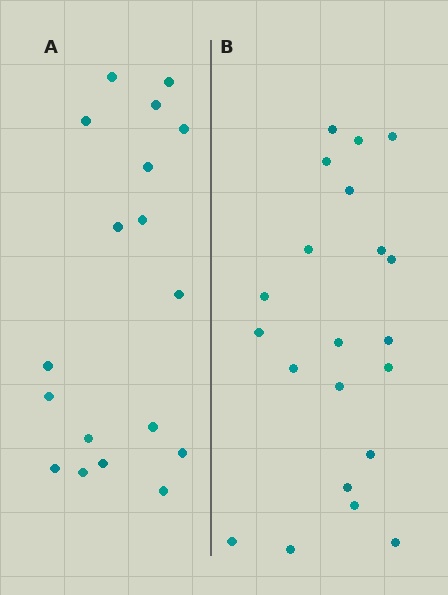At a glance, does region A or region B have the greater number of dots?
Region B (the right region) has more dots.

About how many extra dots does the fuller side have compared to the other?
Region B has just a few more — roughly 2 or 3 more dots than region A.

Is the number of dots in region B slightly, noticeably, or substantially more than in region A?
Region B has only slightly more — the two regions are fairly close. The ratio is roughly 1.2 to 1.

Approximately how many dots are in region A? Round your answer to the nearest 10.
About 20 dots. (The exact count is 18, which rounds to 20.)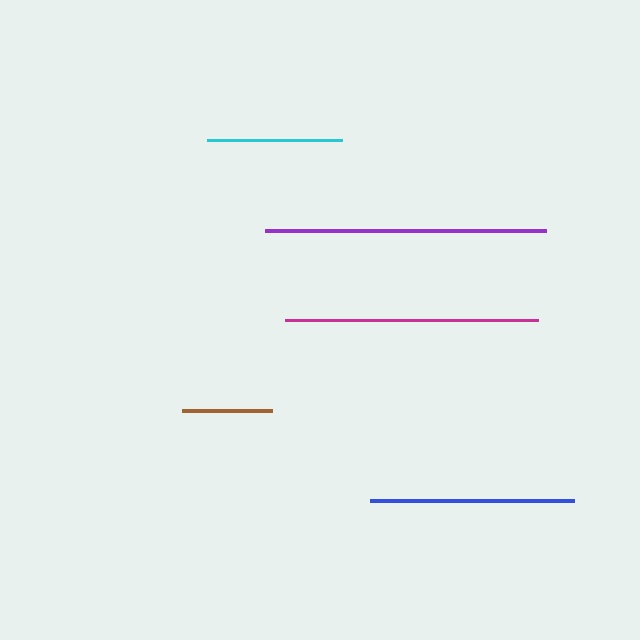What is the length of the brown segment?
The brown segment is approximately 90 pixels long.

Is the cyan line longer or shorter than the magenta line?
The magenta line is longer than the cyan line.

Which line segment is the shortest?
The brown line is the shortest at approximately 90 pixels.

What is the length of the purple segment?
The purple segment is approximately 281 pixels long.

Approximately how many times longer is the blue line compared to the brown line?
The blue line is approximately 2.3 times the length of the brown line.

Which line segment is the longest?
The purple line is the longest at approximately 281 pixels.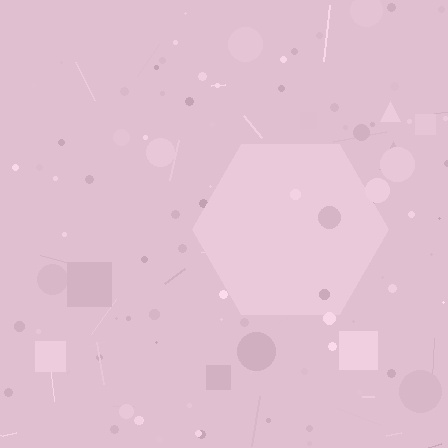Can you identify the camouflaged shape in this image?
The camouflaged shape is a hexagon.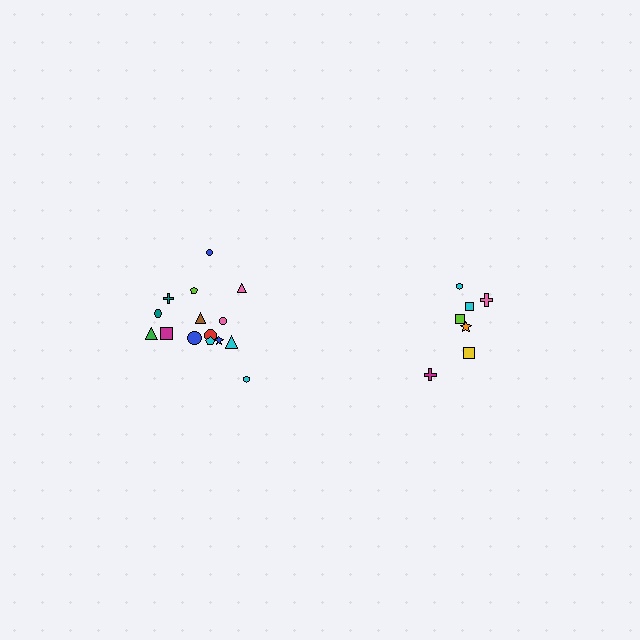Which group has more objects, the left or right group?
The left group.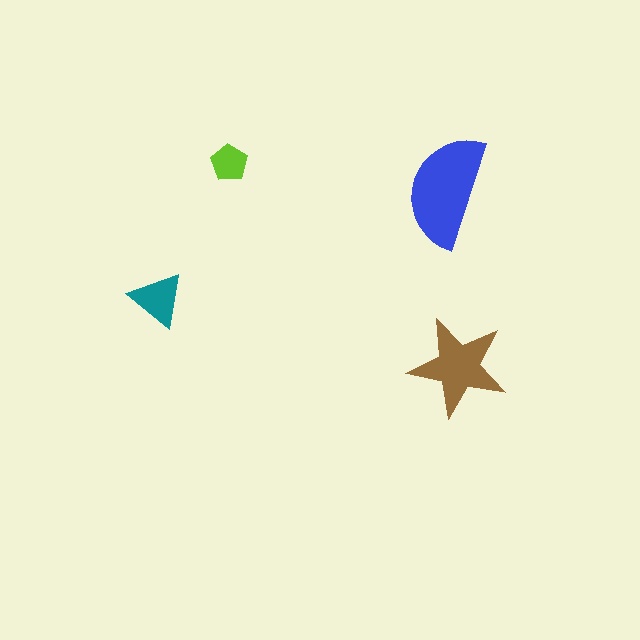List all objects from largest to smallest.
The blue semicircle, the brown star, the teal triangle, the lime pentagon.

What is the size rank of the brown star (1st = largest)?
2nd.